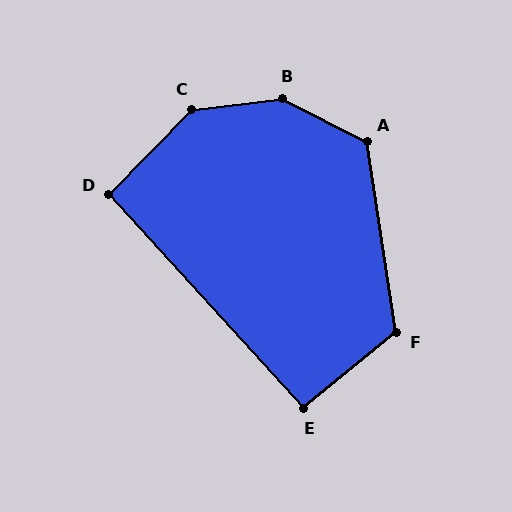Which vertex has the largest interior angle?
B, at approximately 146 degrees.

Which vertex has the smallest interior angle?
E, at approximately 93 degrees.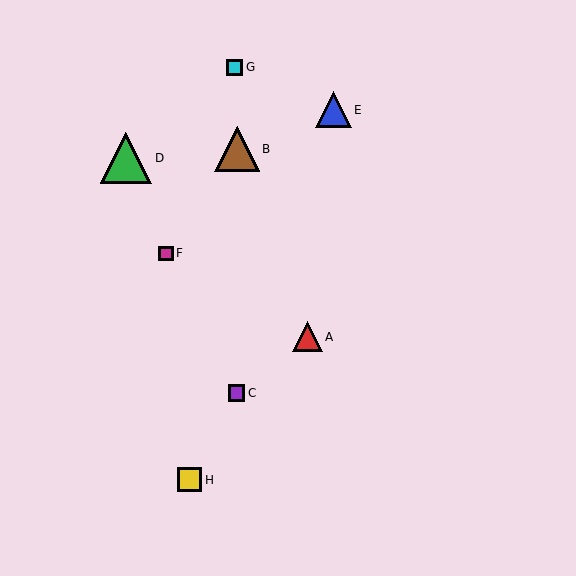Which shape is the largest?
The green triangle (labeled D) is the largest.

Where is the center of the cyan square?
The center of the cyan square is at (235, 67).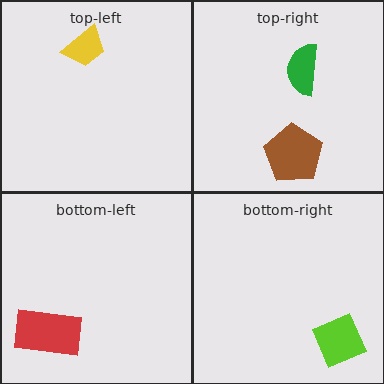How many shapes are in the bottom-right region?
1.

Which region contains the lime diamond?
The bottom-right region.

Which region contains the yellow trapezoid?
The top-left region.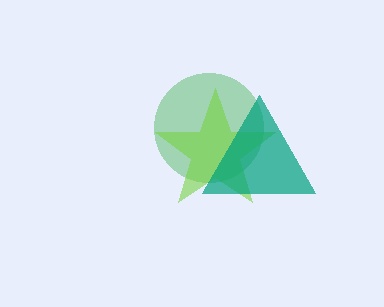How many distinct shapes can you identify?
There are 3 distinct shapes: a green circle, a lime star, a teal triangle.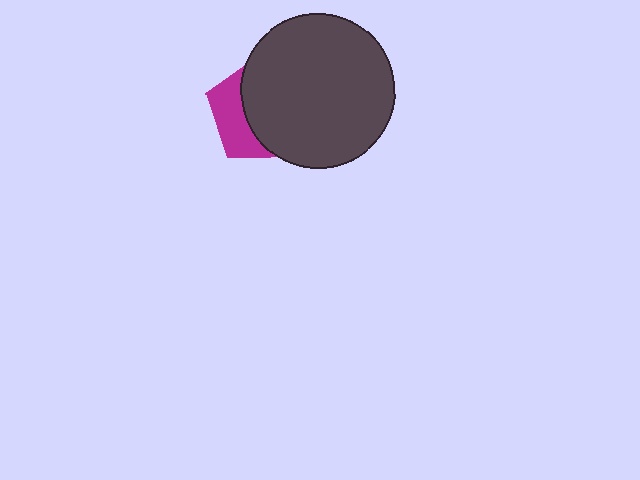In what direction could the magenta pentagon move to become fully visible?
The magenta pentagon could move left. That would shift it out from behind the dark gray circle entirely.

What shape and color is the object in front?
The object in front is a dark gray circle.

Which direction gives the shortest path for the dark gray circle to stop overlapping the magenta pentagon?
Moving right gives the shortest separation.